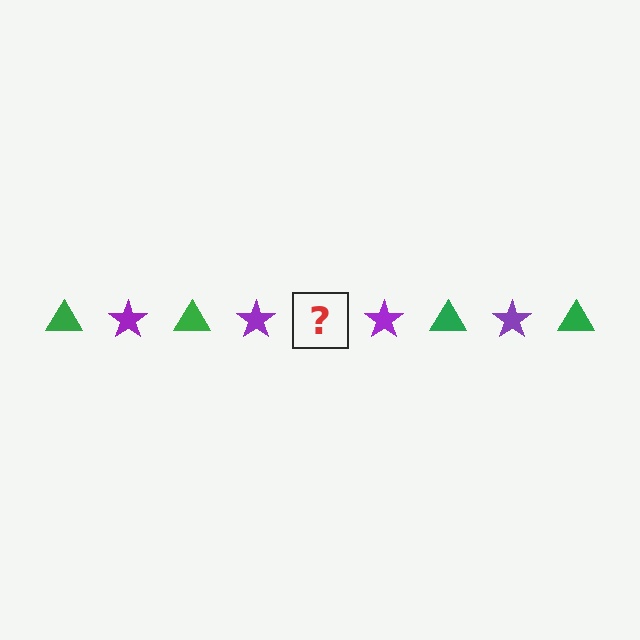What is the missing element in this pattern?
The missing element is a green triangle.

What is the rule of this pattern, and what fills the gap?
The rule is that the pattern alternates between green triangle and purple star. The gap should be filled with a green triangle.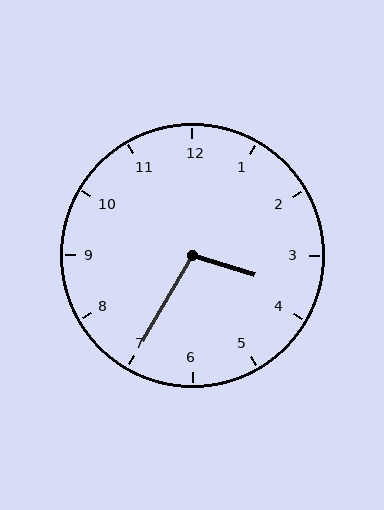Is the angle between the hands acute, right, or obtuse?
It is obtuse.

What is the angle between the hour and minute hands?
Approximately 102 degrees.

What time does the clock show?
3:35.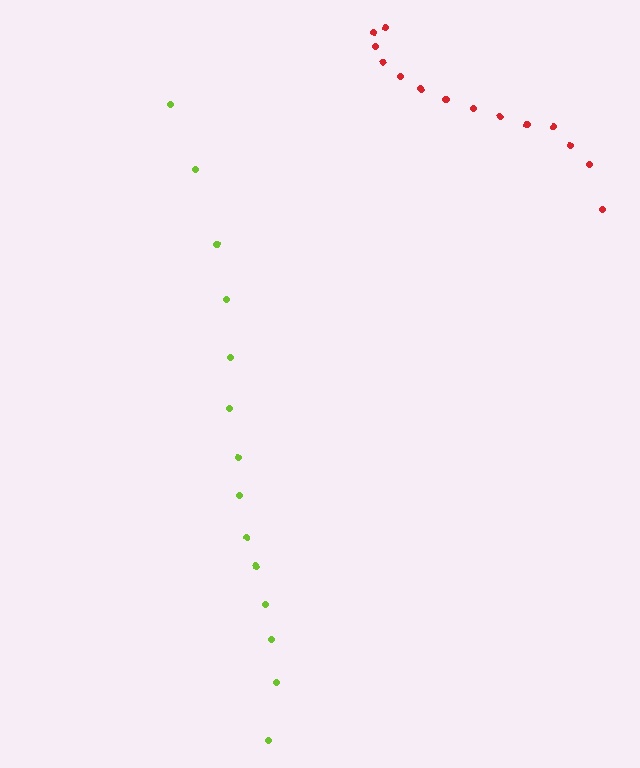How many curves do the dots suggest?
There are 2 distinct paths.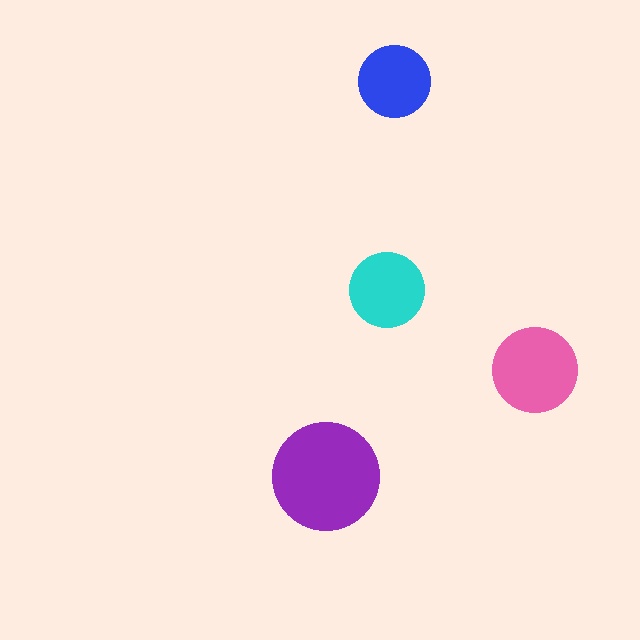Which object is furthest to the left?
The purple circle is leftmost.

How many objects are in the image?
There are 4 objects in the image.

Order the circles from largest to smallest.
the purple one, the pink one, the cyan one, the blue one.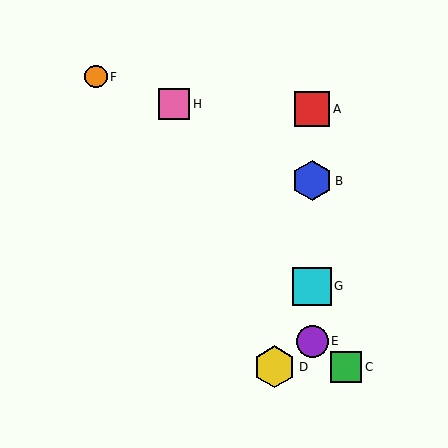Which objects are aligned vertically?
Objects A, B, E, G are aligned vertically.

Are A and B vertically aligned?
Yes, both are at x≈312.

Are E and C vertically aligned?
No, E is at x≈312 and C is at x≈346.